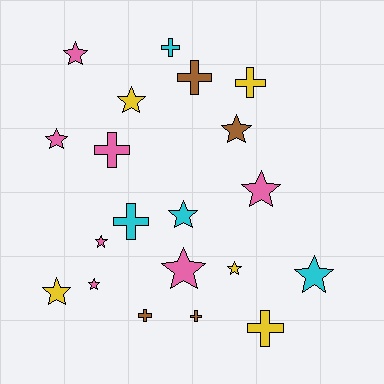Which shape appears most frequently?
Star, with 12 objects.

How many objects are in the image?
There are 20 objects.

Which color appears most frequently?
Pink, with 7 objects.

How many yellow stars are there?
There are 3 yellow stars.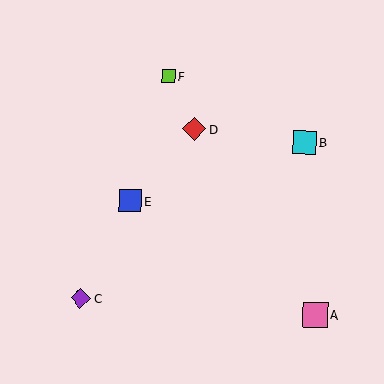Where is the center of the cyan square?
The center of the cyan square is at (304, 143).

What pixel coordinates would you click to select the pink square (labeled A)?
Click at (315, 315) to select the pink square A.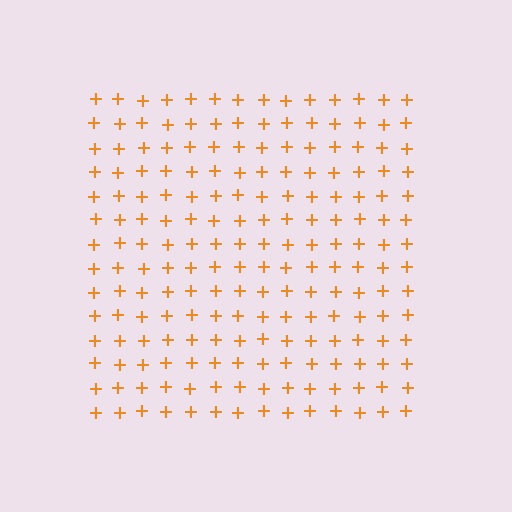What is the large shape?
The large shape is a square.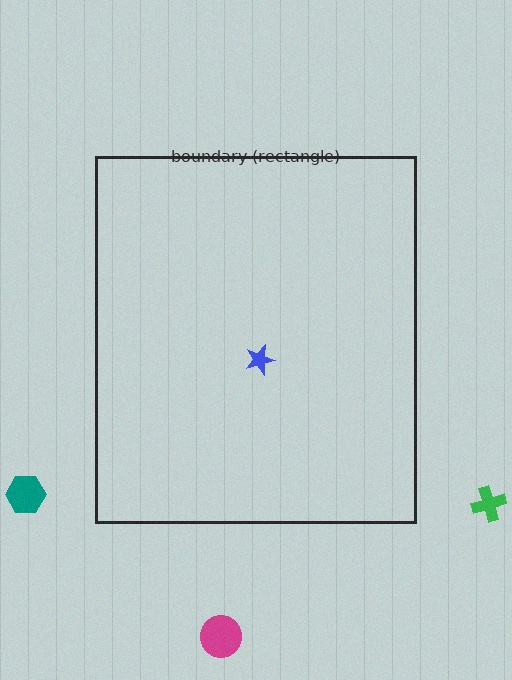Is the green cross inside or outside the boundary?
Outside.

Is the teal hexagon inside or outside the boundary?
Outside.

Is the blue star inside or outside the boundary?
Inside.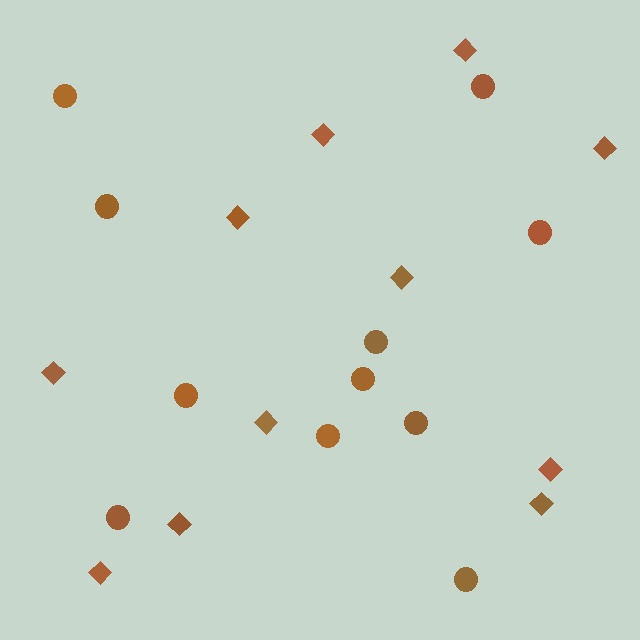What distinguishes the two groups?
There are 2 groups: one group of circles (11) and one group of diamonds (11).